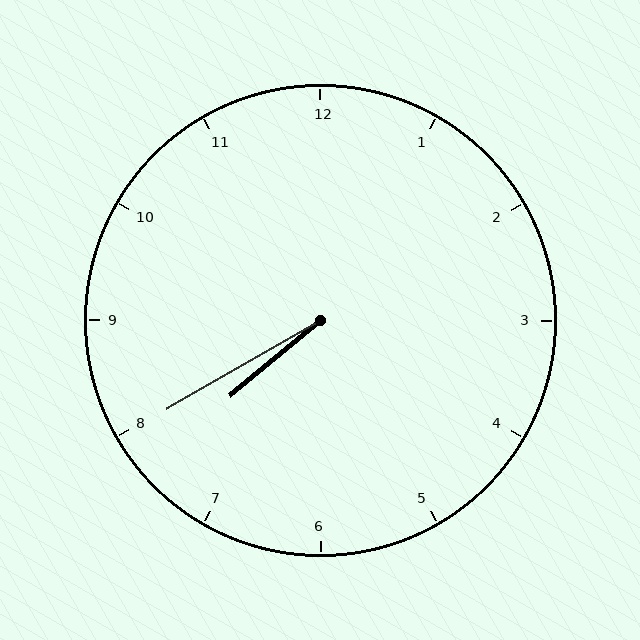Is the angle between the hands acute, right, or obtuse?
It is acute.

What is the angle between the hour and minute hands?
Approximately 10 degrees.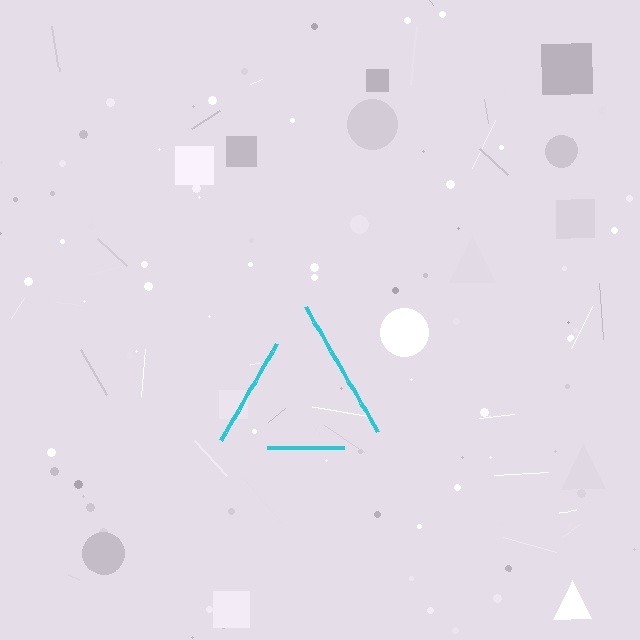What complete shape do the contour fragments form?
The contour fragments form a triangle.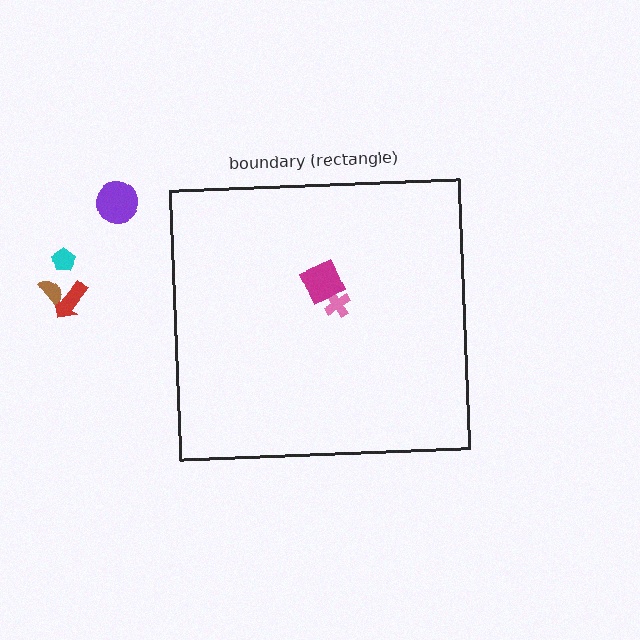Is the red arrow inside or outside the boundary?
Outside.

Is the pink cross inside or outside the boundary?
Inside.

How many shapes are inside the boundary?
2 inside, 4 outside.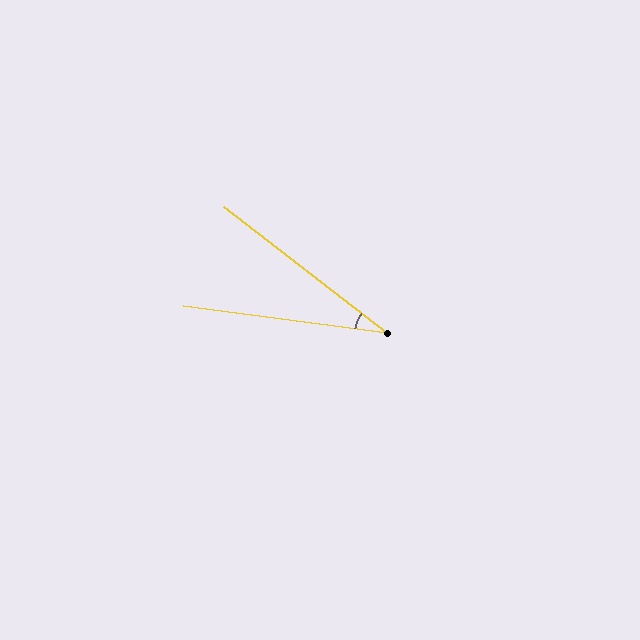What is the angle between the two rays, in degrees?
Approximately 30 degrees.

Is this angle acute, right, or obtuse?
It is acute.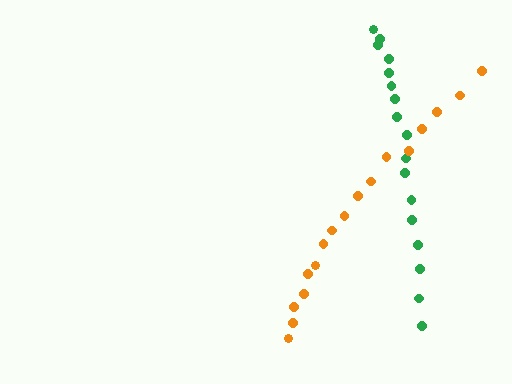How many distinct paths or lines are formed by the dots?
There are 2 distinct paths.